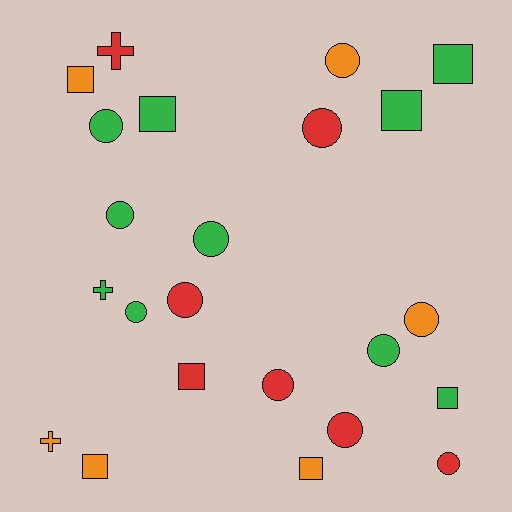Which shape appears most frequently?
Circle, with 12 objects.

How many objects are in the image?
There are 23 objects.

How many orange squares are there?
There are 3 orange squares.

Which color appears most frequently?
Green, with 10 objects.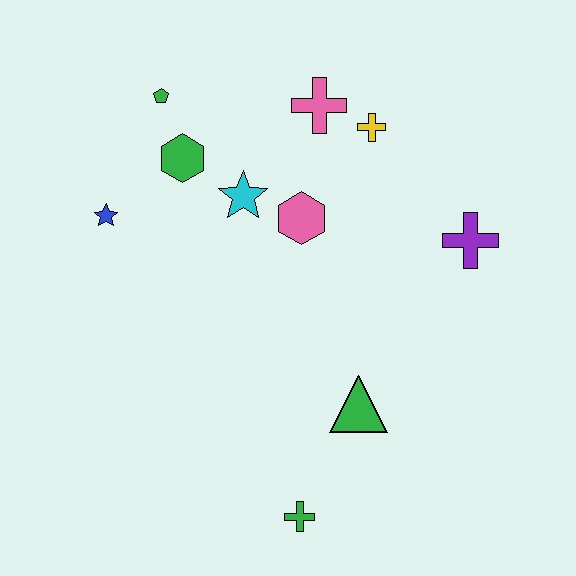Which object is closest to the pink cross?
The yellow cross is closest to the pink cross.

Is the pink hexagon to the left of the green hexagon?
No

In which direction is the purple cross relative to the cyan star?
The purple cross is to the right of the cyan star.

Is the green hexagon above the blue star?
Yes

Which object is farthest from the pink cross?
The green cross is farthest from the pink cross.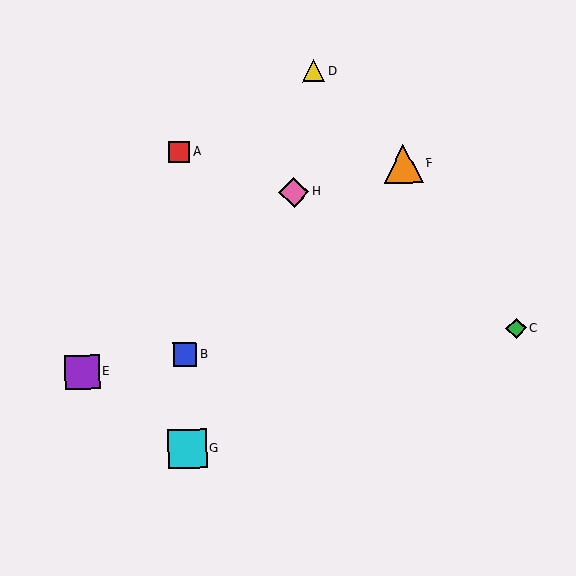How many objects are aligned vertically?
3 objects (A, B, G) are aligned vertically.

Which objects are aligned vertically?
Objects A, B, G are aligned vertically.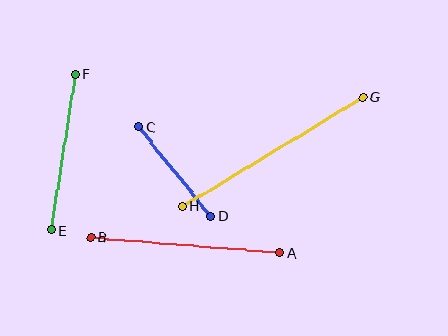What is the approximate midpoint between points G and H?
The midpoint is at approximately (273, 152) pixels.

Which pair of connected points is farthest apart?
Points G and H are farthest apart.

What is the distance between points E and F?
The distance is approximately 158 pixels.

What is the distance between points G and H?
The distance is approximately 211 pixels.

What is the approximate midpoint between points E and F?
The midpoint is at approximately (63, 152) pixels.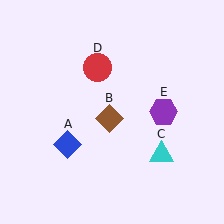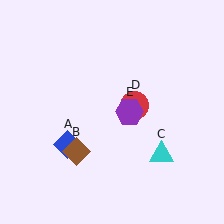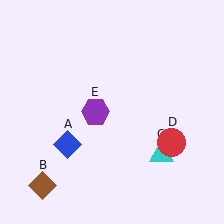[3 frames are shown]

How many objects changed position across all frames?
3 objects changed position: brown diamond (object B), red circle (object D), purple hexagon (object E).